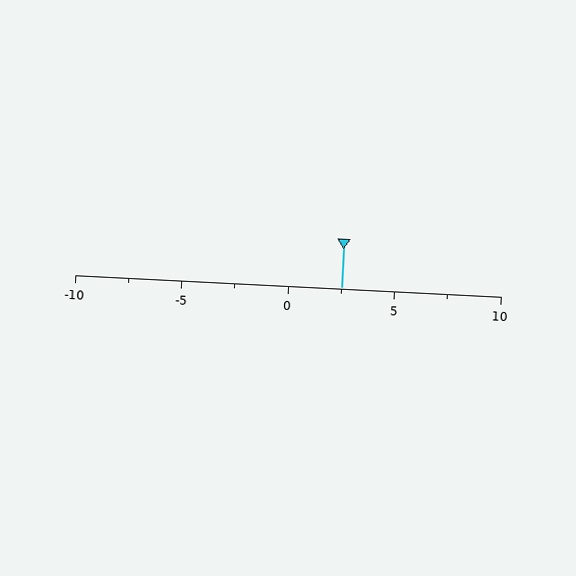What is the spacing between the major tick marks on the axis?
The major ticks are spaced 5 apart.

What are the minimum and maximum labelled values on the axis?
The axis runs from -10 to 10.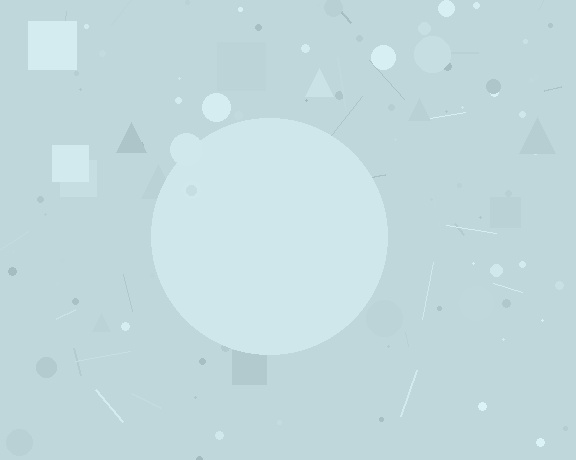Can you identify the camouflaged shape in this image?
The camouflaged shape is a circle.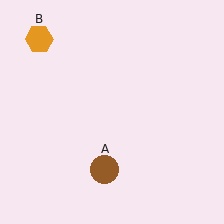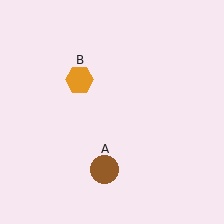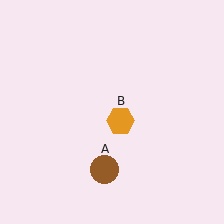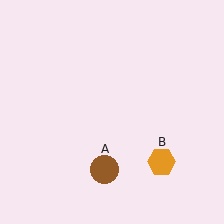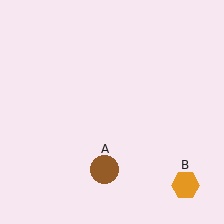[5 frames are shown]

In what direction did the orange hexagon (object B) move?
The orange hexagon (object B) moved down and to the right.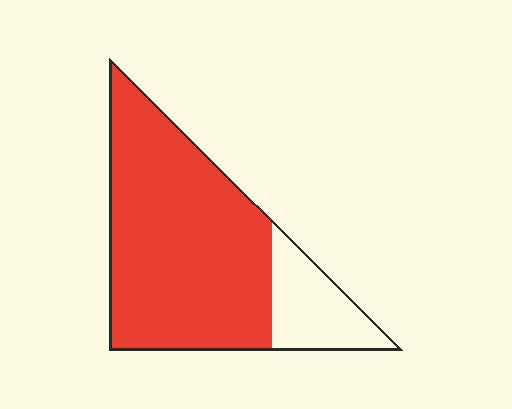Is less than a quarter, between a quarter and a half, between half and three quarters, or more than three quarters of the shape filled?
More than three quarters.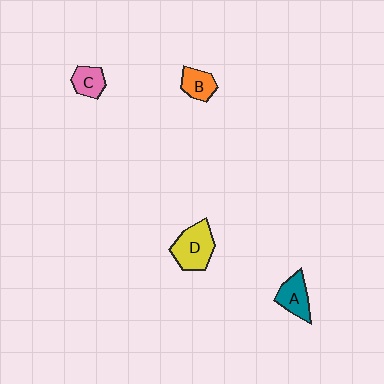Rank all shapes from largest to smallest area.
From largest to smallest: D (yellow), A (teal), B (orange), C (pink).